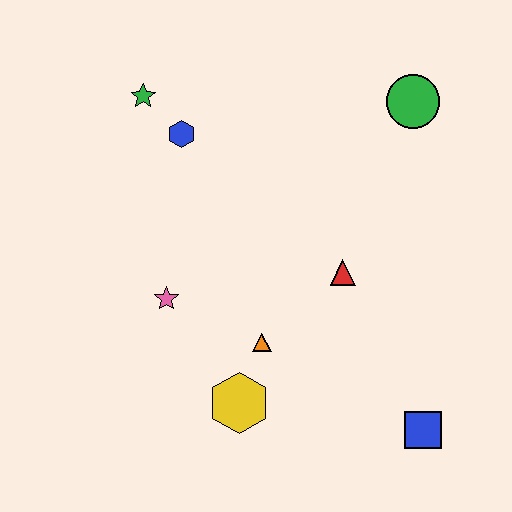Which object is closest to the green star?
The blue hexagon is closest to the green star.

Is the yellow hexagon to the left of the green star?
No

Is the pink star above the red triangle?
No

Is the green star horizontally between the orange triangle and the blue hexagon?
No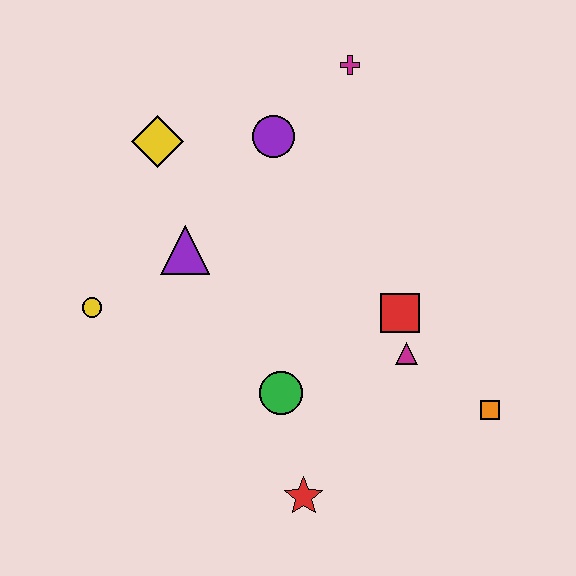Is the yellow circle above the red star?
Yes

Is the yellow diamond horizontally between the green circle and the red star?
No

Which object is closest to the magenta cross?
The purple circle is closest to the magenta cross.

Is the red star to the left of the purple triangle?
No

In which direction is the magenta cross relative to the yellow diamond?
The magenta cross is to the right of the yellow diamond.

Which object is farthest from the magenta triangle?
The yellow diamond is farthest from the magenta triangle.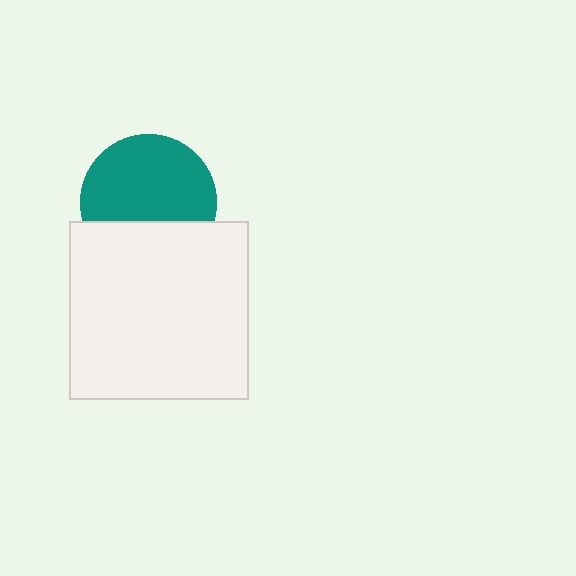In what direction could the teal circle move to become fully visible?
The teal circle could move up. That would shift it out from behind the white square entirely.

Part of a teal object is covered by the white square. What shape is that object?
It is a circle.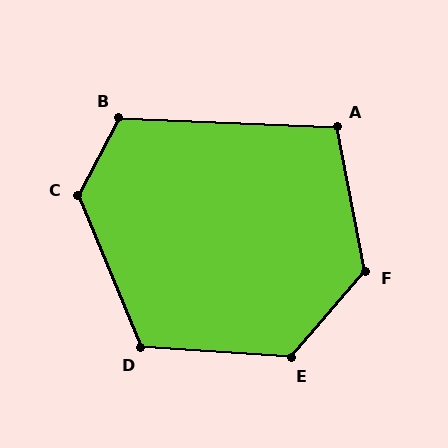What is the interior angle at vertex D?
Approximately 116 degrees (obtuse).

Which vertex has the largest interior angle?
C, at approximately 129 degrees.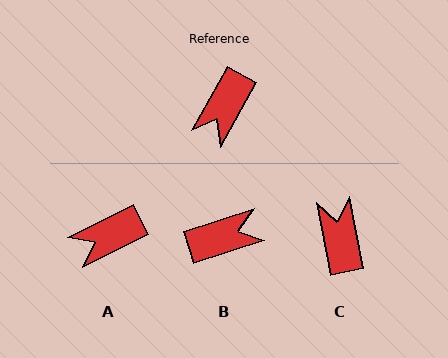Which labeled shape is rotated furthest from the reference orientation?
C, about 139 degrees away.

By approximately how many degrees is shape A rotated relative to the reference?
Approximately 34 degrees clockwise.